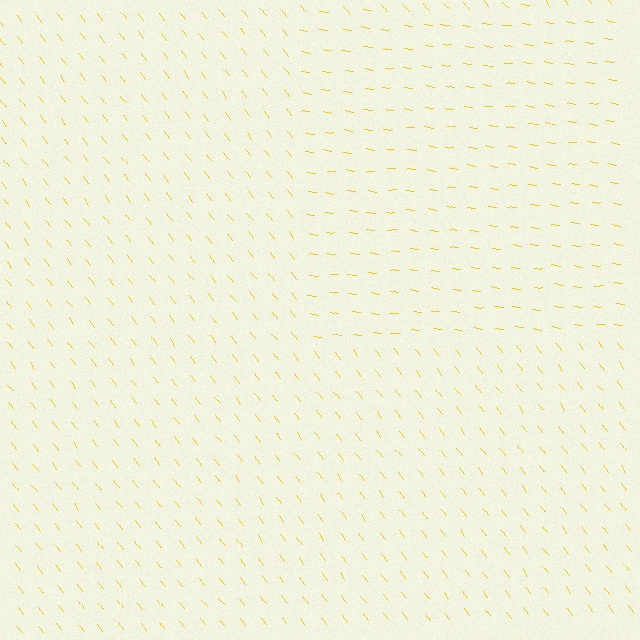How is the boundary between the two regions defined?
The boundary is defined purely by a change in line orientation (approximately 45 degrees difference). All lines are the same color and thickness.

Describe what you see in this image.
The image is filled with small yellow line segments. A rectangle region in the image has lines oriented differently from the surrounding lines, creating a visible texture boundary.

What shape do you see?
I see a rectangle.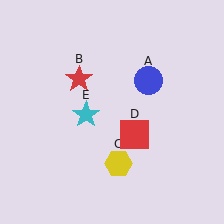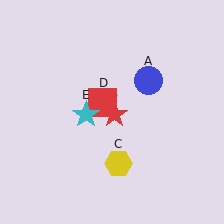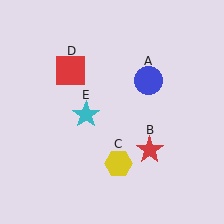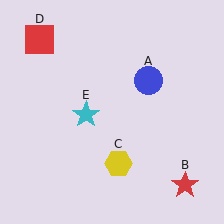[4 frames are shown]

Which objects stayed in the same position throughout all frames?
Blue circle (object A) and yellow hexagon (object C) and cyan star (object E) remained stationary.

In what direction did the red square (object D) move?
The red square (object D) moved up and to the left.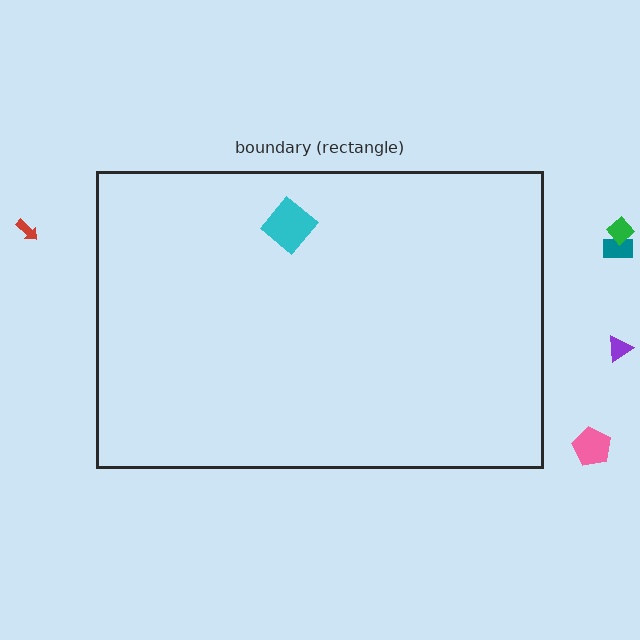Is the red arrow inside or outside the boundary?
Outside.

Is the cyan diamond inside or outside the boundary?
Inside.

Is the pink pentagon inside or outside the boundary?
Outside.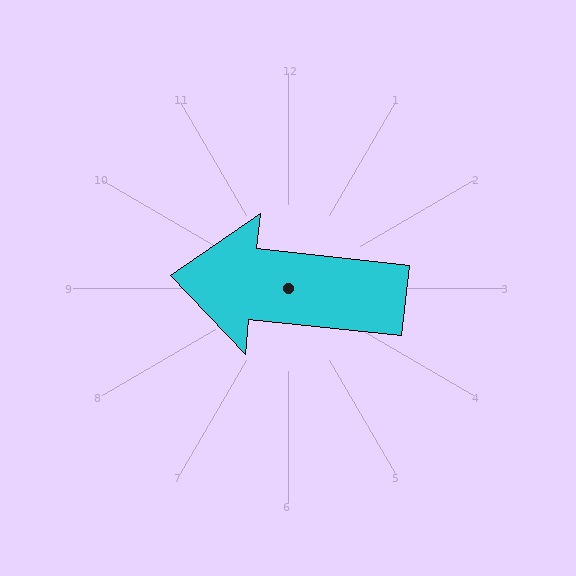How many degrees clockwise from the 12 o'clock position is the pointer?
Approximately 276 degrees.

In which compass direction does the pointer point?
West.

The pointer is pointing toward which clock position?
Roughly 9 o'clock.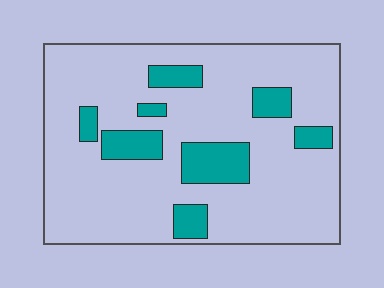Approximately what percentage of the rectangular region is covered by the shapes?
Approximately 15%.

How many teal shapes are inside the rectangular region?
8.